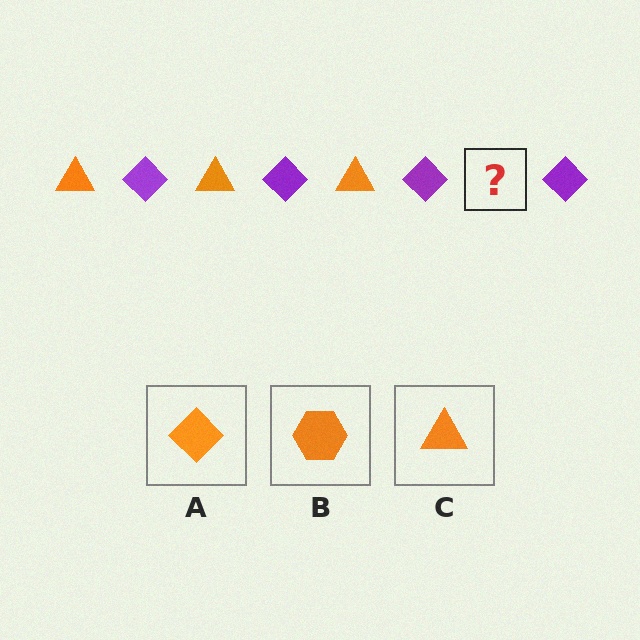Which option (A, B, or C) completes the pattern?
C.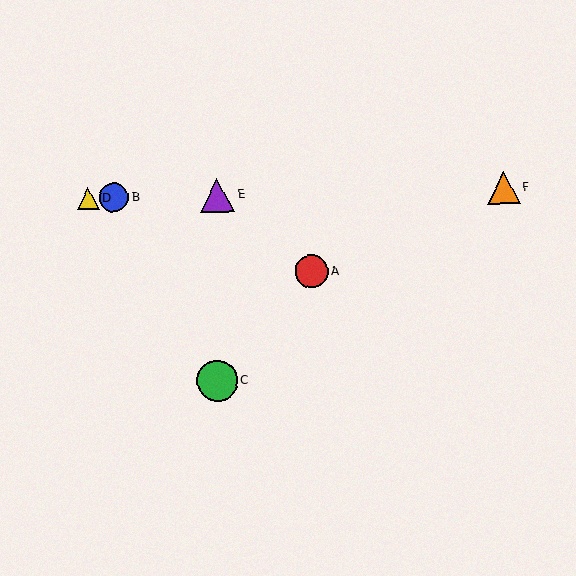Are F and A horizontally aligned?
No, F is at y≈188 and A is at y≈272.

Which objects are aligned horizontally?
Objects B, D, E, F are aligned horizontally.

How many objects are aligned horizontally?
4 objects (B, D, E, F) are aligned horizontally.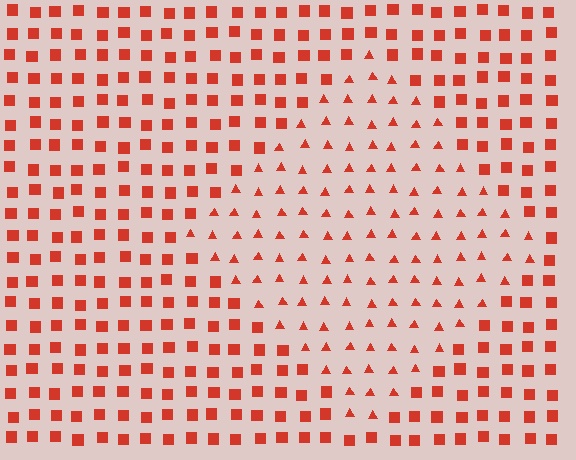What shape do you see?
I see a diamond.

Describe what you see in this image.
The image is filled with small red elements arranged in a uniform grid. A diamond-shaped region contains triangles, while the surrounding area contains squares. The boundary is defined purely by the change in element shape.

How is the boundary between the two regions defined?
The boundary is defined by a change in element shape: triangles inside vs. squares outside. All elements share the same color and spacing.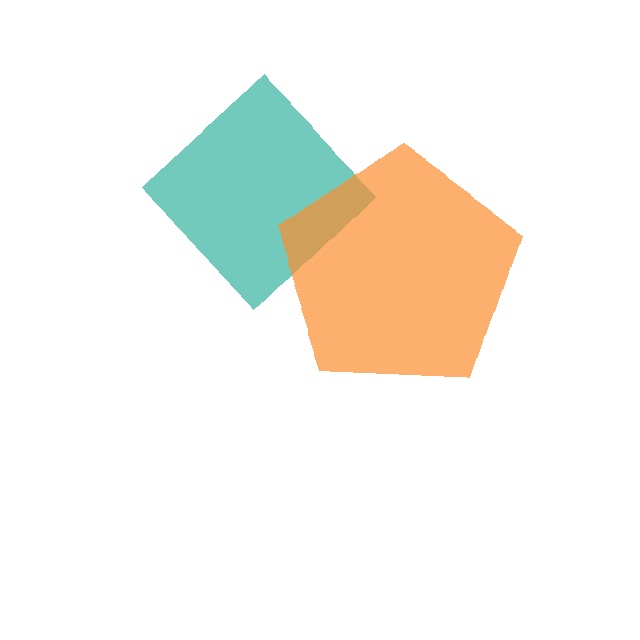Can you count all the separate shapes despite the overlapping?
Yes, there are 2 separate shapes.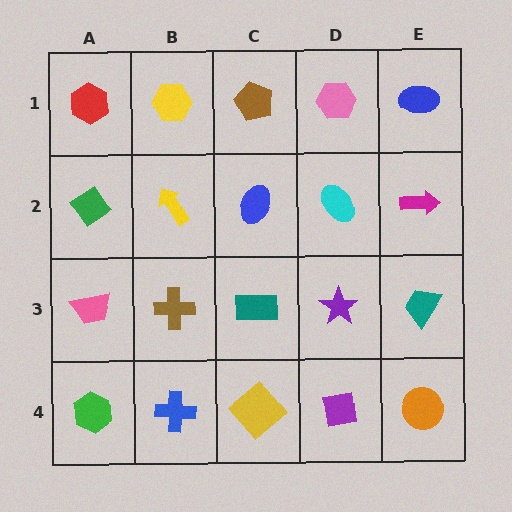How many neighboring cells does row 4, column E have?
2.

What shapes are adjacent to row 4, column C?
A teal rectangle (row 3, column C), a blue cross (row 4, column B), a purple square (row 4, column D).